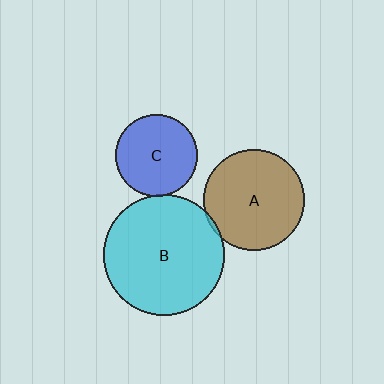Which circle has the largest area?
Circle B (cyan).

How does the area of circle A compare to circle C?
Approximately 1.5 times.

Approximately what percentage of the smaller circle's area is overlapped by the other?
Approximately 5%.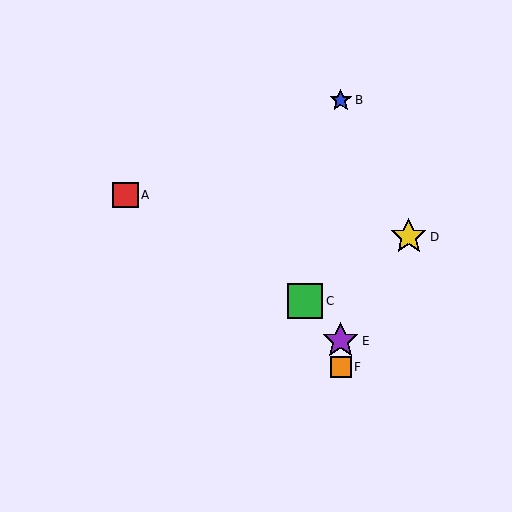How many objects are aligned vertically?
3 objects (B, E, F) are aligned vertically.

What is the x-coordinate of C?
Object C is at x≈305.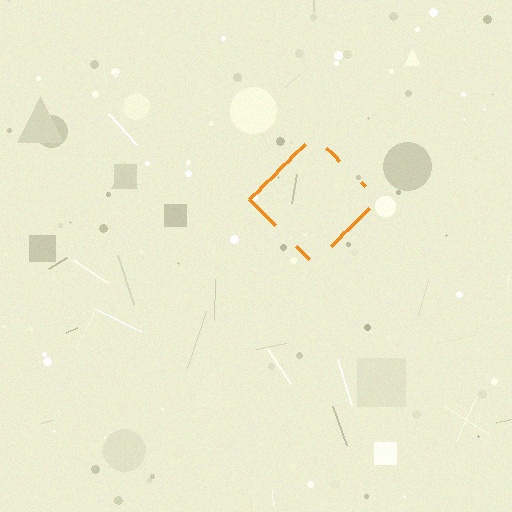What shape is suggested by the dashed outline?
The dashed outline suggests a diamond.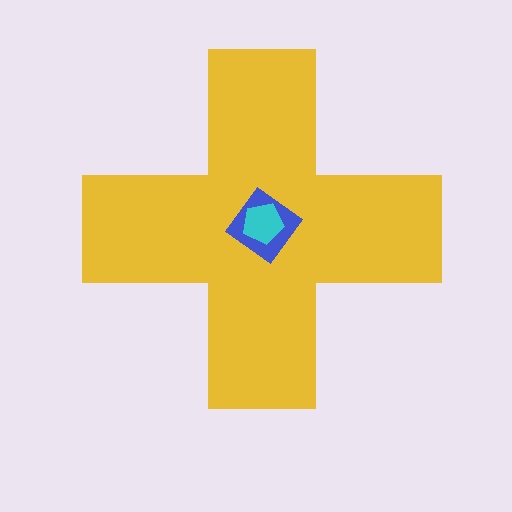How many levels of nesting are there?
3.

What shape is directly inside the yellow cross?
The blue diamond.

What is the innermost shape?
The cyan pentagon.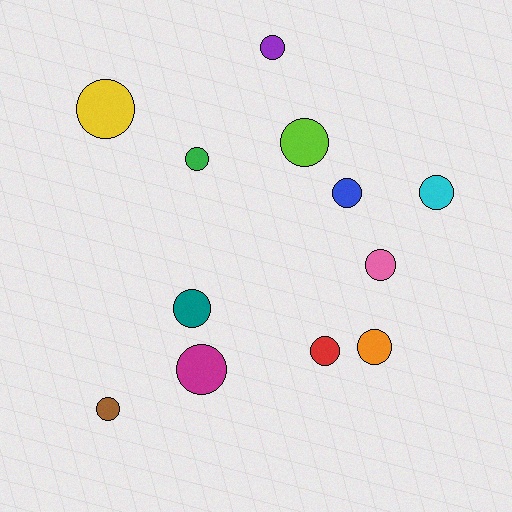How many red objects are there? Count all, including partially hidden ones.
There is 1 red object.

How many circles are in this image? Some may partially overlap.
There are 12 circles.